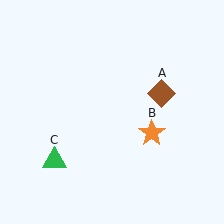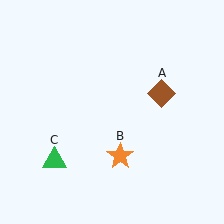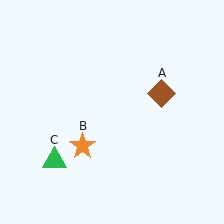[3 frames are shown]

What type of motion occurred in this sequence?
The orange star (object B) rotated clockwise around the center of the scene.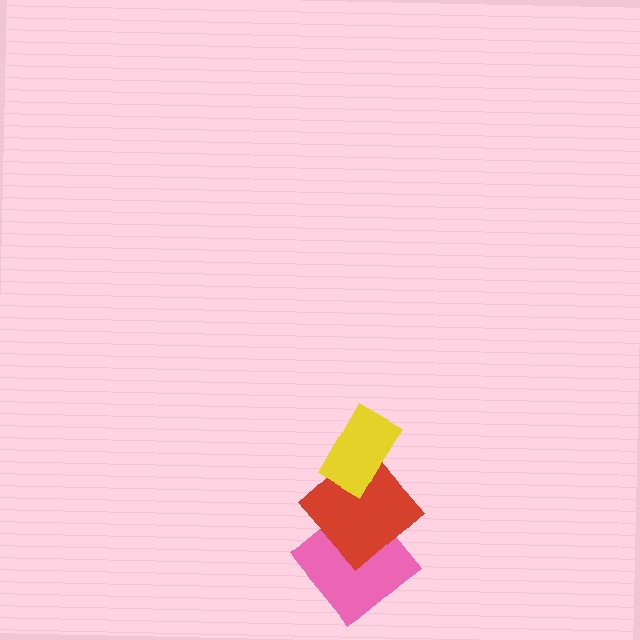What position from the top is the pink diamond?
The pink diamond is 3rd from the top.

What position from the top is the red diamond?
The red diamond is 2nd from the top.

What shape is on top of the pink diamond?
The red diamond is on top of the pink diamond.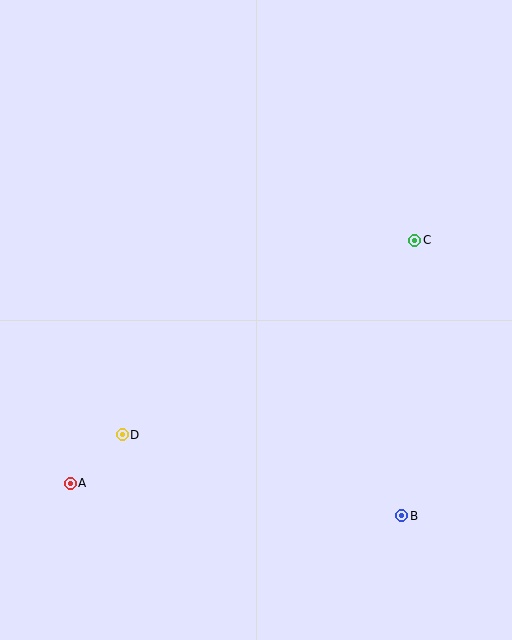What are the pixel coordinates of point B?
Point B is at (402, 516).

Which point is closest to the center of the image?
Point D at (122, 435) is closest to the center.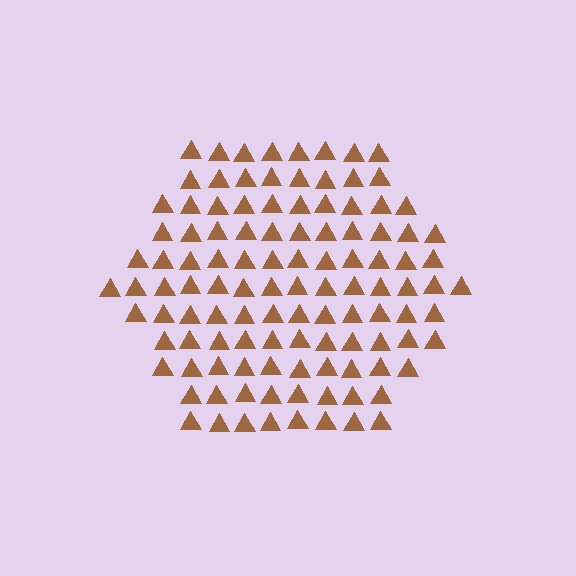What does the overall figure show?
The overall figure shows a hexagon.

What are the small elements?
The small elements are triangles.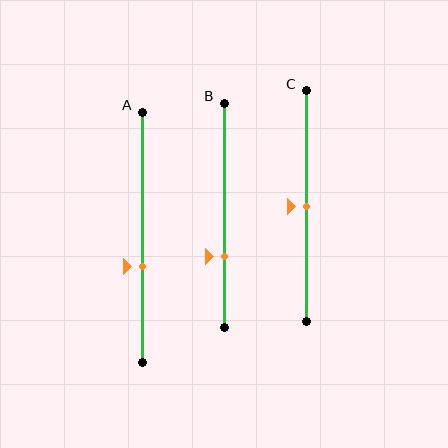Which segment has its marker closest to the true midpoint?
Segment C has its marker closest to the true midpoint.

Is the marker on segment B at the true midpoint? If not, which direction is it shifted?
No, the marker on segment B is shifted downward by about 18% of the segment length.